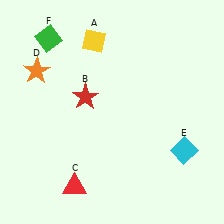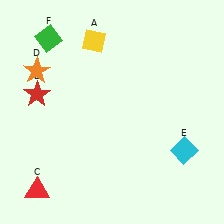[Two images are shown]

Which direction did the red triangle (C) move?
The red triangle (C) moved left.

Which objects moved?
The objects that moved are: the red star (B), the red triangle (C).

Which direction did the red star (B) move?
The red star (B) moved left.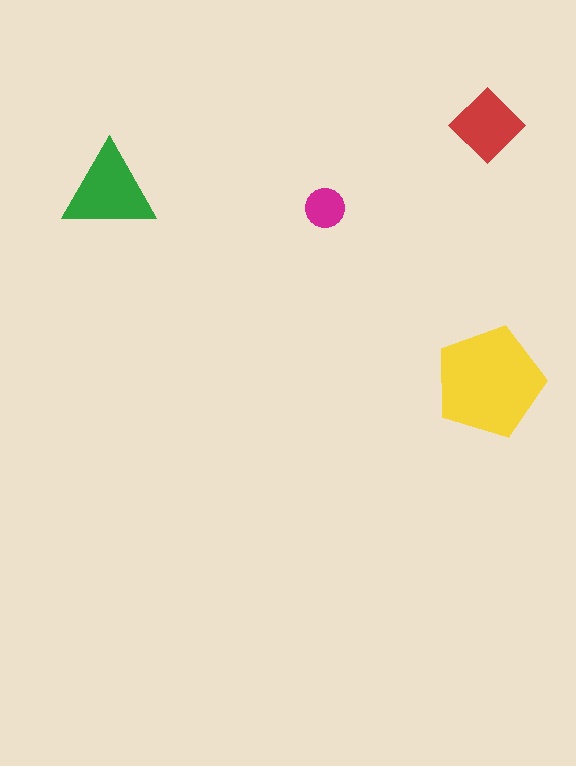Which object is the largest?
The yellow pentagon.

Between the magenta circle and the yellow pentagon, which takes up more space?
The yellow pentagon.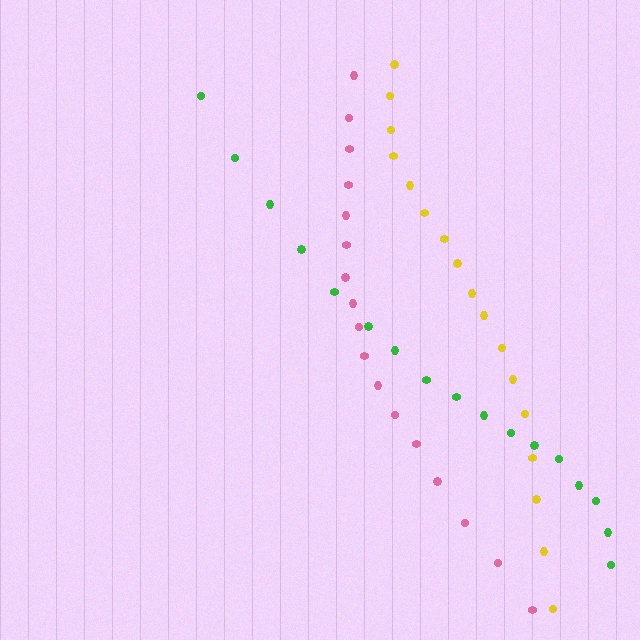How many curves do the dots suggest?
There are 3 distinct paths.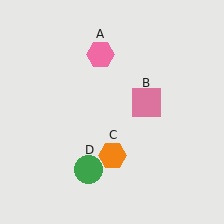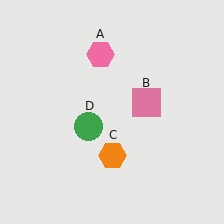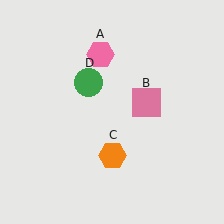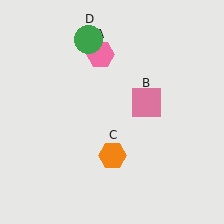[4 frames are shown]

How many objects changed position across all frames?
1 object changed position: green circle (object D).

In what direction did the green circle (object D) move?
The green circle (object D) moved up.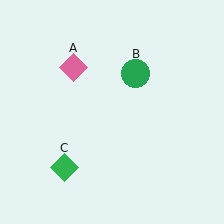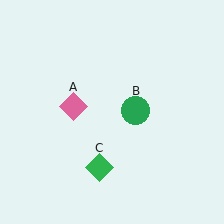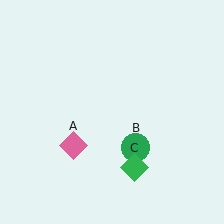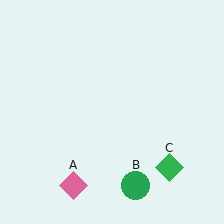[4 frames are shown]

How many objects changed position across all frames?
3 objects changed position: pink diamond (object A), green circle (object B), green diamond (object C).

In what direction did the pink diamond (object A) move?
The pink diamond (object A) moved down.